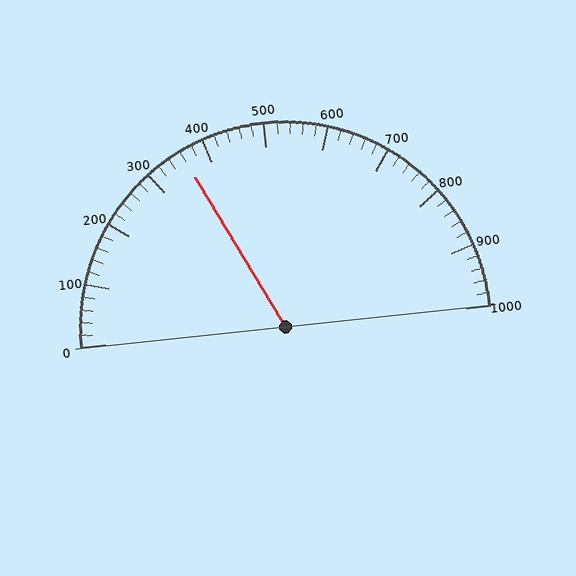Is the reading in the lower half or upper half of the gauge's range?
The reading is in the lower half of the range (0 to 1000).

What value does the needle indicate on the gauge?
The needle indicates approximately 360.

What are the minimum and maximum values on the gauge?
The gauge ranges from 0 to 1000.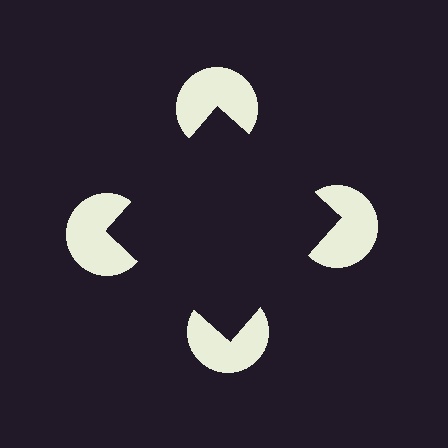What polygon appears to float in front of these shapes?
An illusory square — its edges are inferred from the aligned wedge cuts in the pac-man discs, not physically drawn.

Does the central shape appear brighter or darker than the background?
It typically appears slightly darker than the background, even though no actual brightness change is drawn.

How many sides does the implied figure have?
4 sides.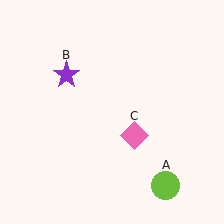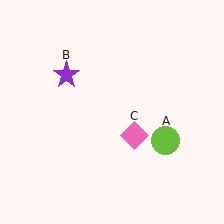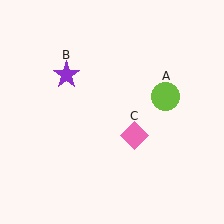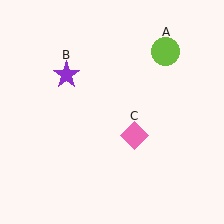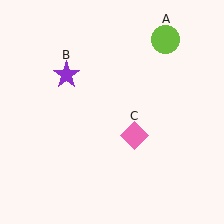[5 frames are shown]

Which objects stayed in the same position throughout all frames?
Purple star (object B) and pink diamond (object C) remained stationary.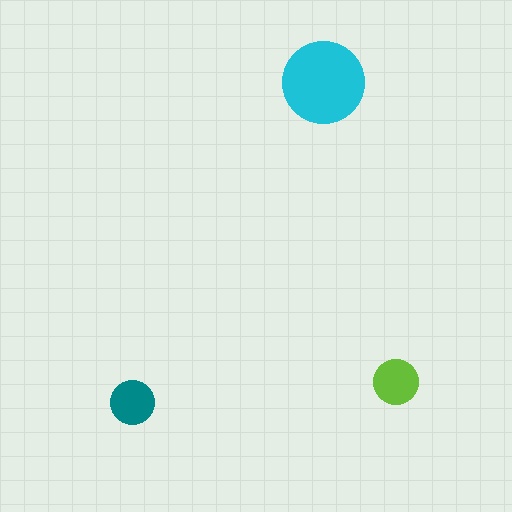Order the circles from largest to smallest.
the cyan one, the lime one, the teal one.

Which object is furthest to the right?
The lime circle is rightmost.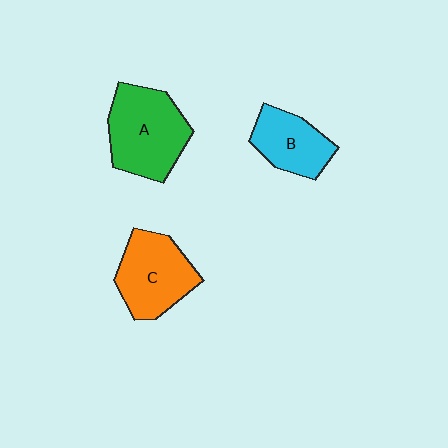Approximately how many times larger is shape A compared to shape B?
Approximately 1.5 times.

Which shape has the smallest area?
Shape B (cyan).